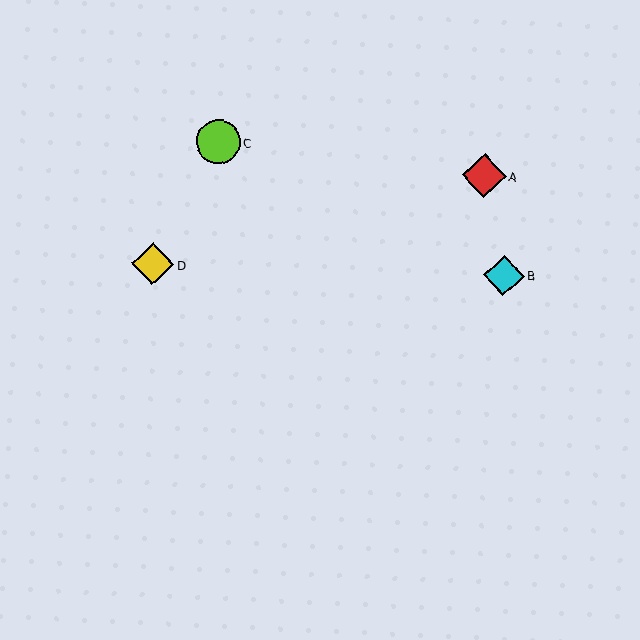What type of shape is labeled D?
Shape D is a yellow diamond.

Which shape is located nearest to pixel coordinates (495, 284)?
The cyan diamond (labeled B) at (504, 276) is nearest to that location.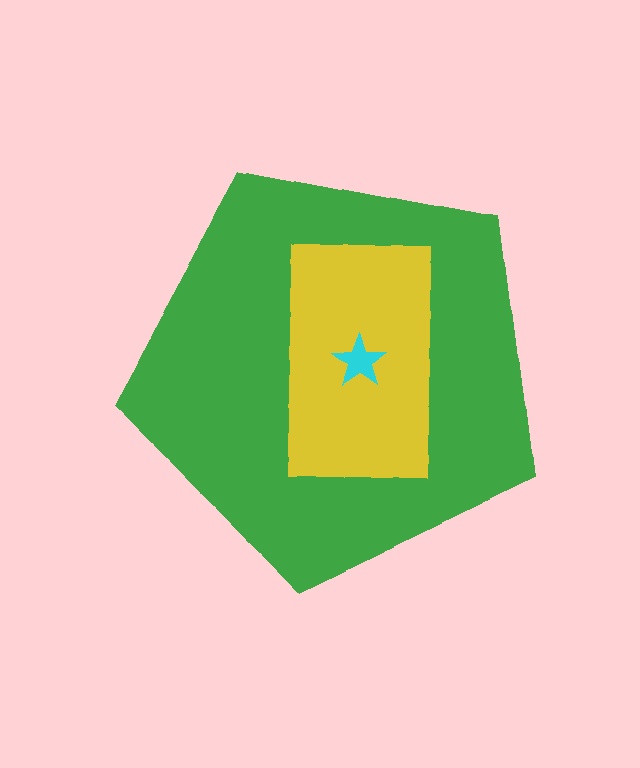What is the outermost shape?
The green pentagon.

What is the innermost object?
The cyan star.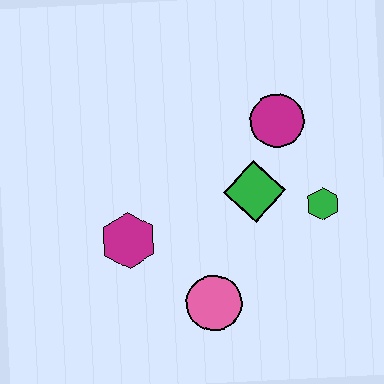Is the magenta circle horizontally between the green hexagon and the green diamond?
Yes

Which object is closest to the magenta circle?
The green diamond is closest to the magenta circle.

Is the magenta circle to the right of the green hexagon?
No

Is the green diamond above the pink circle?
Yes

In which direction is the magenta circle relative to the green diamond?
The magenta circle is above the green diamond.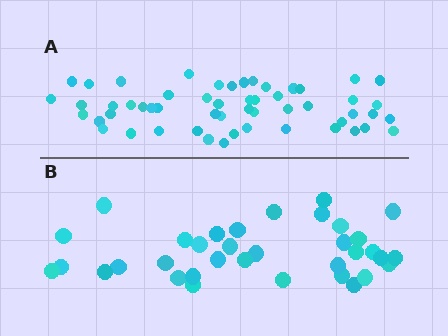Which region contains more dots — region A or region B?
Region A (the top region) has more dots.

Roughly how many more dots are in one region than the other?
Region A has approximately 20 more dots than region B.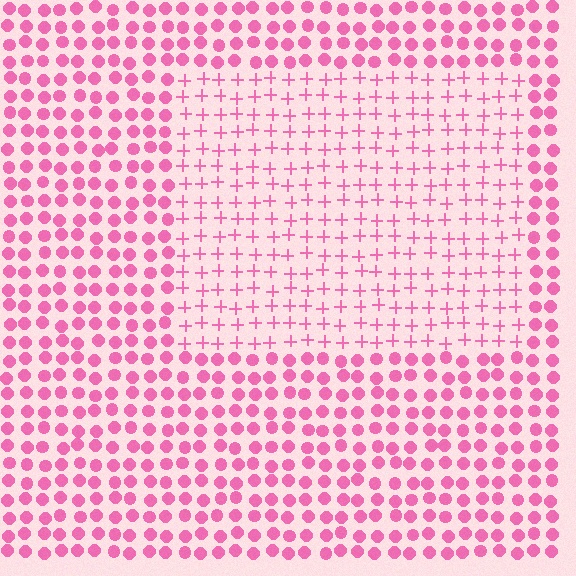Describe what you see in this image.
The image is filled with small pink elements arranged in a uniform grid. A rectangle-shaped region contains plus signs, while the surrounding area contains circles. The boundary is defined purely by the change in element shape.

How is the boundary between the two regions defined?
The boundary is defined by a change in element shape: plus signs inside vs. circles outside. All elements share the same color and spacing.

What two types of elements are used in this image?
The image uses plus signs inside the rectangle region and circles outside it.